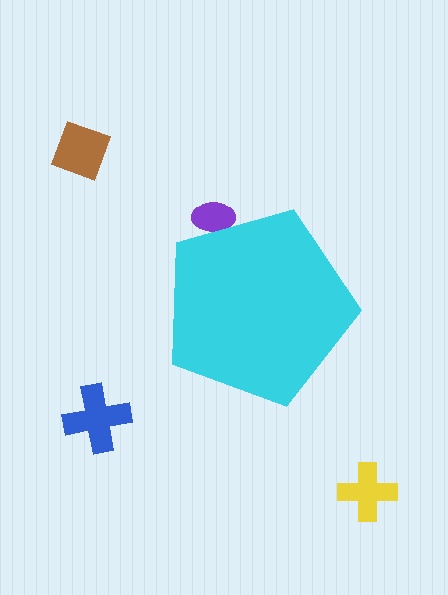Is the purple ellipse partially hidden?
Yes, the purple ellipse is partially hidden behind the cyan pentagon.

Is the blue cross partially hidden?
No, the blue cross is fully visible.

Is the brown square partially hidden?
No, the brown square is fully visible.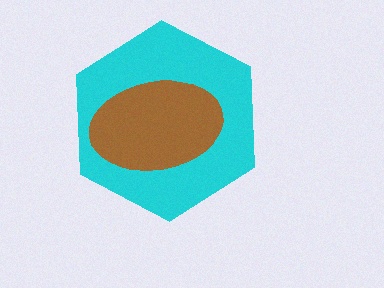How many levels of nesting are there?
2.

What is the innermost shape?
The brown ellipse.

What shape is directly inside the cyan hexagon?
The brown ellipse.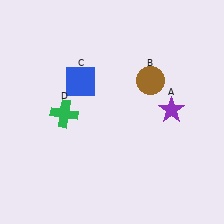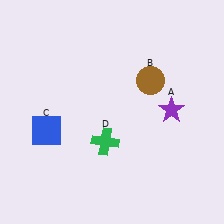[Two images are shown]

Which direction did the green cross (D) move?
The green cross (D) moved right.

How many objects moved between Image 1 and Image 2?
2 objects moved between the two images.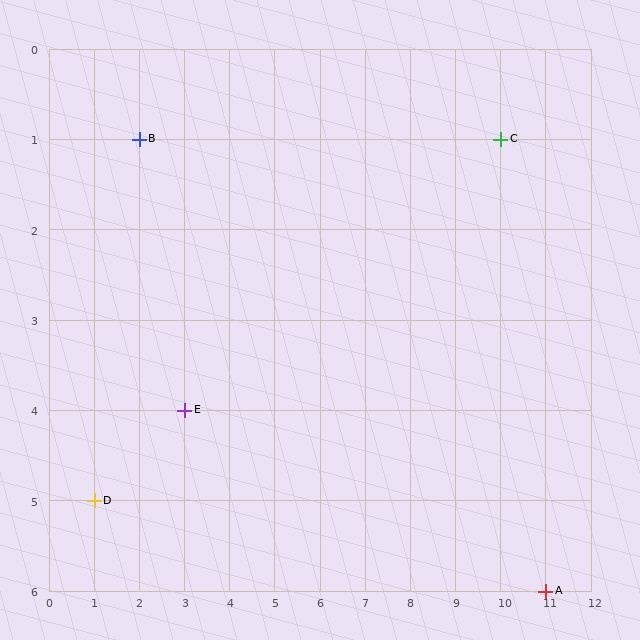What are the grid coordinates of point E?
Point E is at grid coordinates (3, 4).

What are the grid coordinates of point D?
Point D is at grid coordinates (1, 5).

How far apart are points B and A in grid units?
Points B and A are 9 columns and 5 rows apart (about 10.3 grid units diagonally).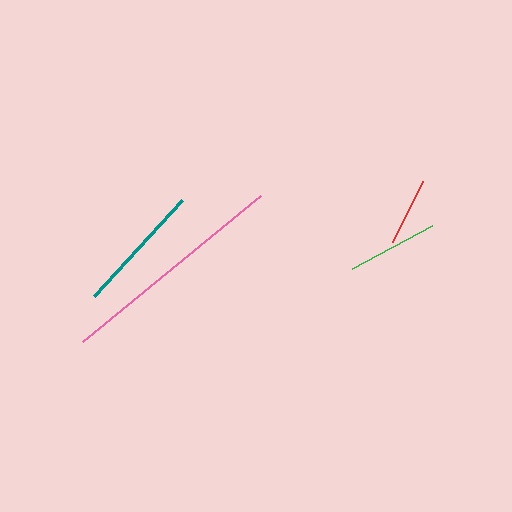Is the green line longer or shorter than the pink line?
The pink line is longer than the green line.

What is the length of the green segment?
The green segment is approximately 91 pixels long.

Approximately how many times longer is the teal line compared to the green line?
The teal line is approximately 1.4 times the length of the green line.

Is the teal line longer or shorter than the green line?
The teal line is longer than the green line.